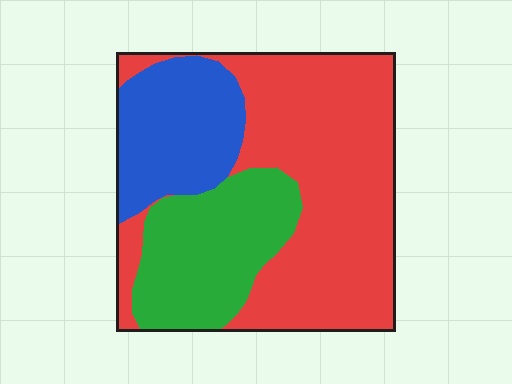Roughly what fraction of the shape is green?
Green covers about 25% of the shape.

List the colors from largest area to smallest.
From largest to smallest: red, green, blue.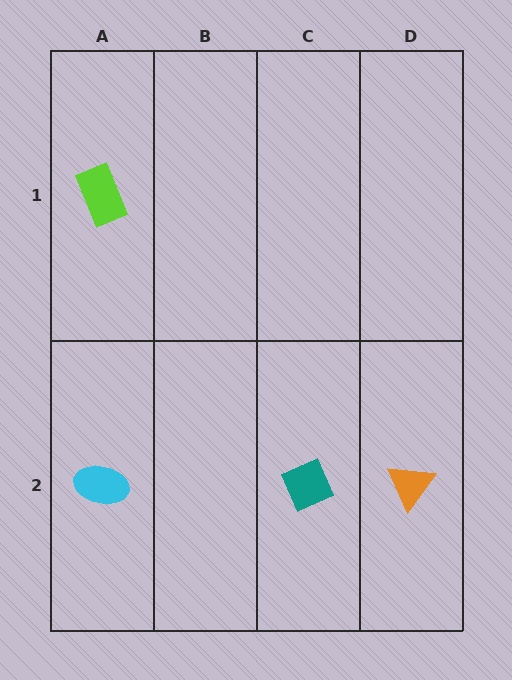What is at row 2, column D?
An orange triangle.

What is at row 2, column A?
A cyan ellipse.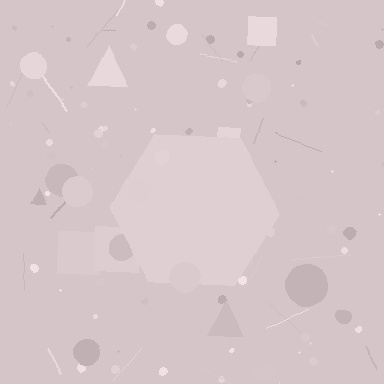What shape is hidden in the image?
A hexagon is hidden in the image.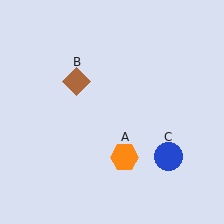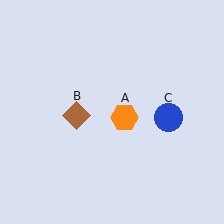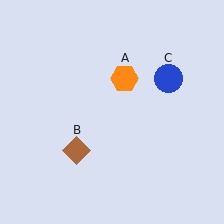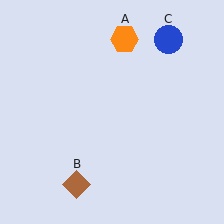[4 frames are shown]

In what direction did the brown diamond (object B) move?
The brown diamond (object B) moved down.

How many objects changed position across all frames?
3 objects changed position: orange hexagon (object A), brown diamond (object B), blue circle (object C).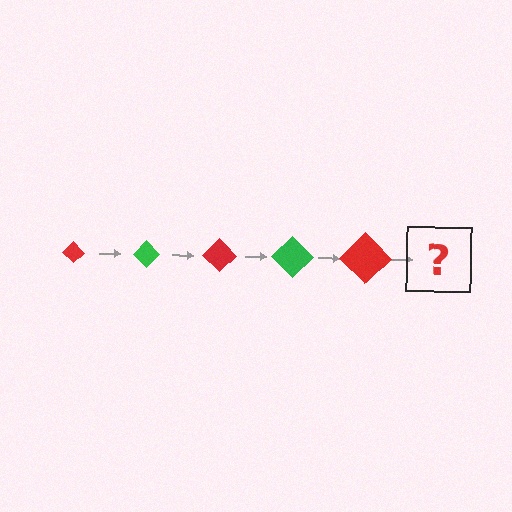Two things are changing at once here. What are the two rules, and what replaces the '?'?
The two rules are that the diamond grows larger each step and the color cycles through red and green. The '?' should be a green diamond, larger than the previous one.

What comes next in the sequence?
The next element should be a green diamond, larger than the previous one.